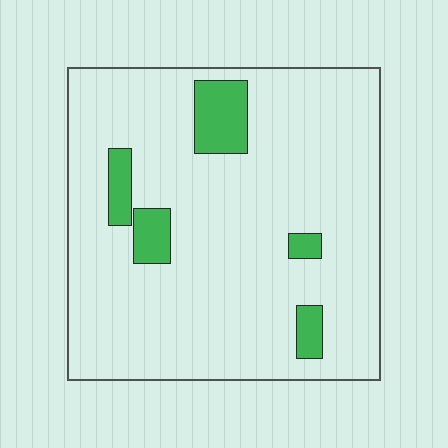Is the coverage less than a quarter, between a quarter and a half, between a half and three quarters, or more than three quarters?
Less than a quarter.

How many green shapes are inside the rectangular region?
5.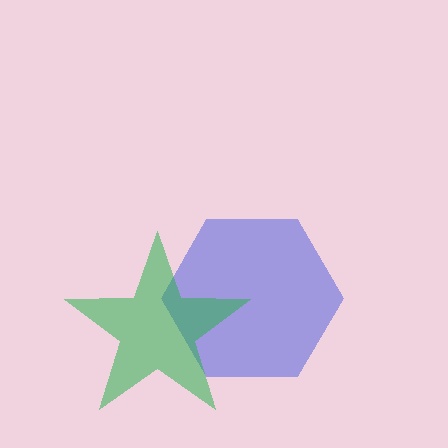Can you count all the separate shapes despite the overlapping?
Yes, there are 2 separate shapes.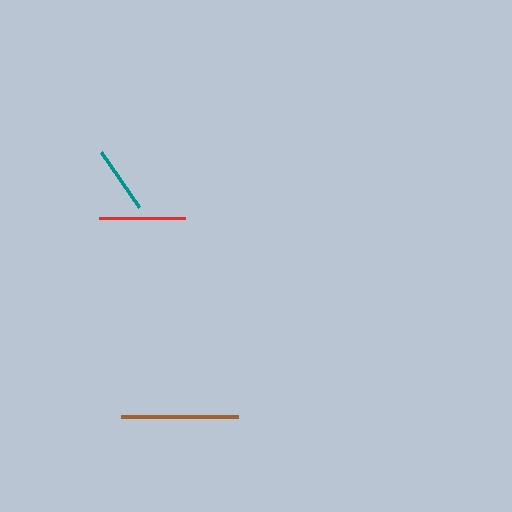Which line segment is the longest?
The brown line is the longest at approximately 118 pixels.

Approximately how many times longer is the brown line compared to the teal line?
The brown line is approximately 1.7 times the length of the teal line.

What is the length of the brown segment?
The brown segment is approximately 118 pixels long.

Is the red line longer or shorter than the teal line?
The red line is longer than the teal line.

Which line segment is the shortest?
The teal line is the shortest at approximately 67 pixels.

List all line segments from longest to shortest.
From longest to shortest: brown, red, teal.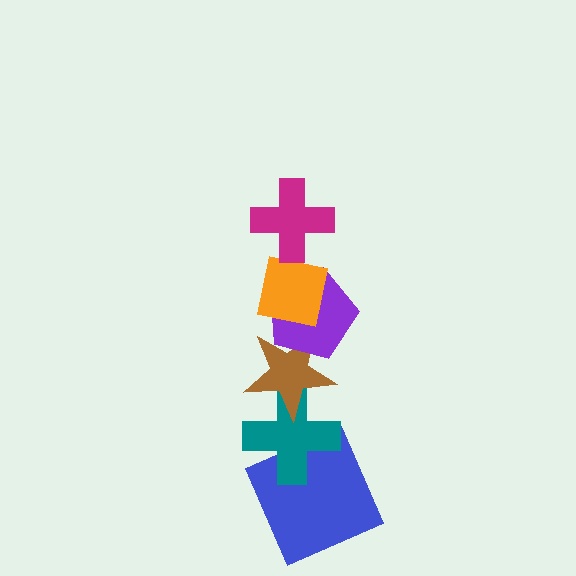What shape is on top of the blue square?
The teal cross is on top of the blue square.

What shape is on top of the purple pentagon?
The orange square is on top of the purple pentagon.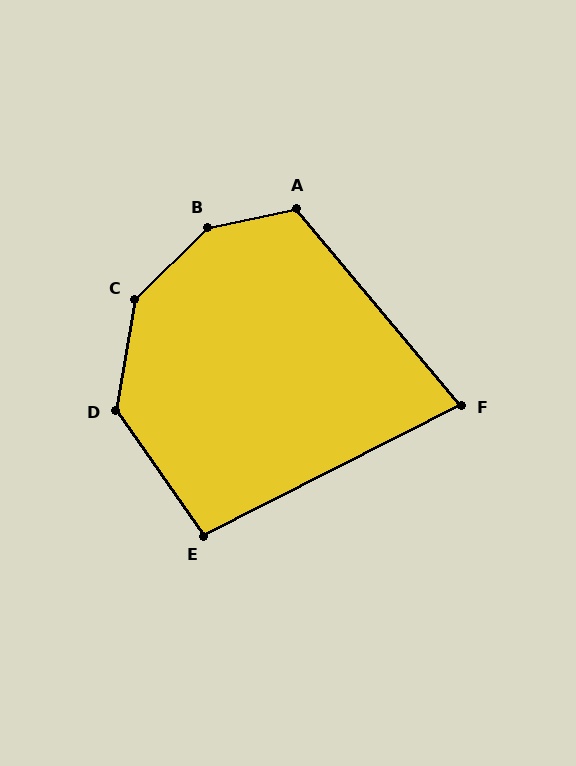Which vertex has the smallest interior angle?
F, at approximately 77 degrees.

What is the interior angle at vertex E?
Approximately 98 degrees (obtuse).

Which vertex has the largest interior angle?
B, at approximately 148 degrees.